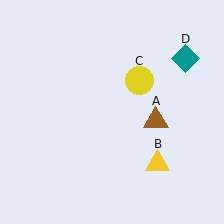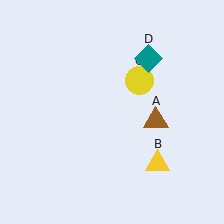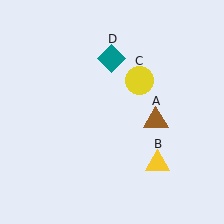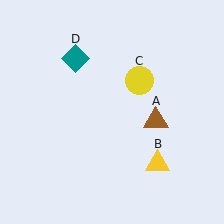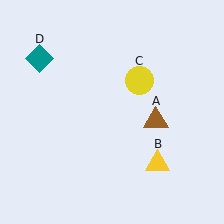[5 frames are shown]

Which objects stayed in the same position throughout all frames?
Brown triangle (object A) and yellow triangle (object B) and yellow circle (object C) remained stationary.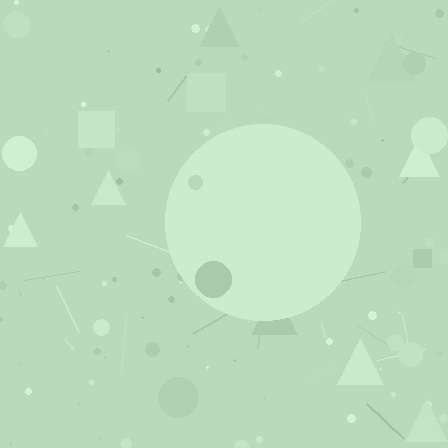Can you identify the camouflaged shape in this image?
The camouflaged shape is a circle.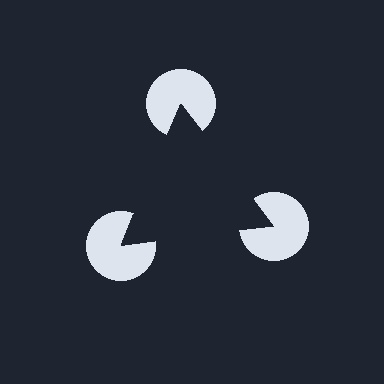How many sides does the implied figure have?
3 sides.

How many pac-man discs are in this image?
There are 3 — one at each vertex of the illusory triangle.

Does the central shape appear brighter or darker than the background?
It typically appears slightly darker than the background, even though no actual brightness change is drawn.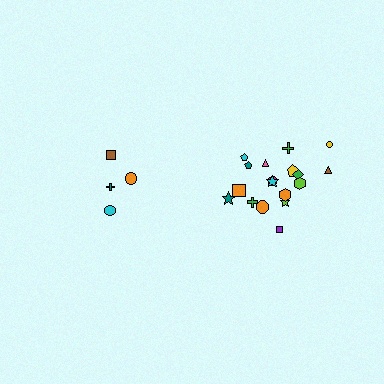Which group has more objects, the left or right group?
The right group.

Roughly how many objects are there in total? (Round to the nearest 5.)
Roughly 20 objects in total.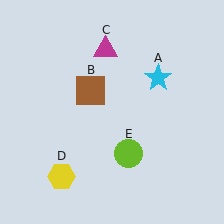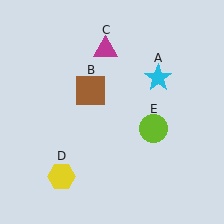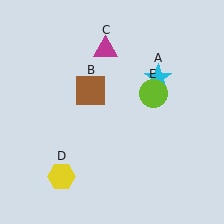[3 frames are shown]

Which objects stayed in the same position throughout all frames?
Cyan star (object A) and brown square (object B) and magenta triangle (object C) and yellow hexagon (object D) remained stationary.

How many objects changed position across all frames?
1 object changed position: lime circle (object E).